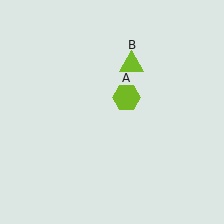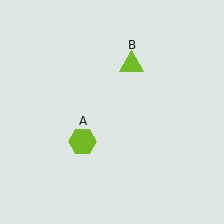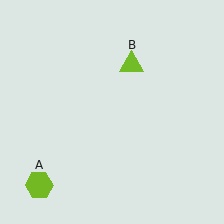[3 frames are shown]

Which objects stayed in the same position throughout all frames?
Lime triangle (object B) remained stationary.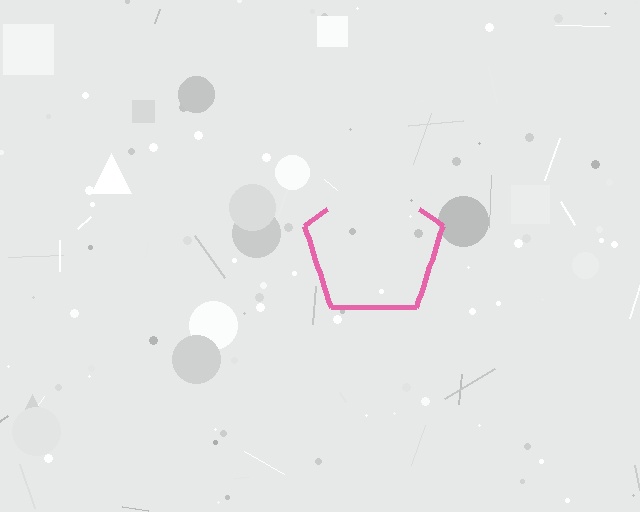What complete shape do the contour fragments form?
The contour fragments form a pentagon.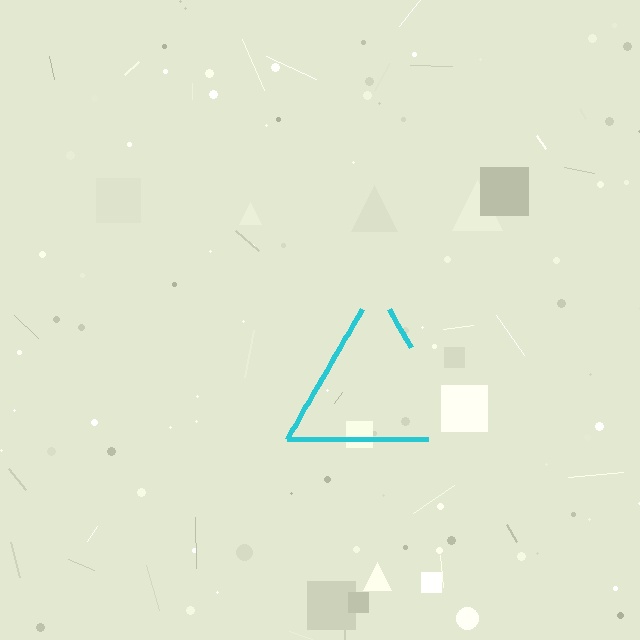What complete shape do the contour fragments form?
The contour fragments form a triangle.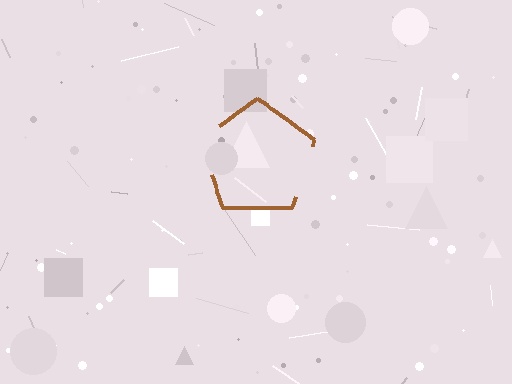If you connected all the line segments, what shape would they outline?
They would outline a pentagon.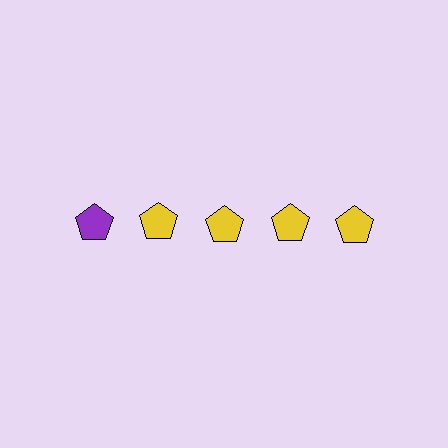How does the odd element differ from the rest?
It has a different color: purple instead of yellow.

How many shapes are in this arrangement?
There are 5 shapes arranged in a grid pattern.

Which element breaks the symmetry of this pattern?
The purple pentagon in the top row, leftmost column breaks the symmetry. All other shapes are yellow pentagons.